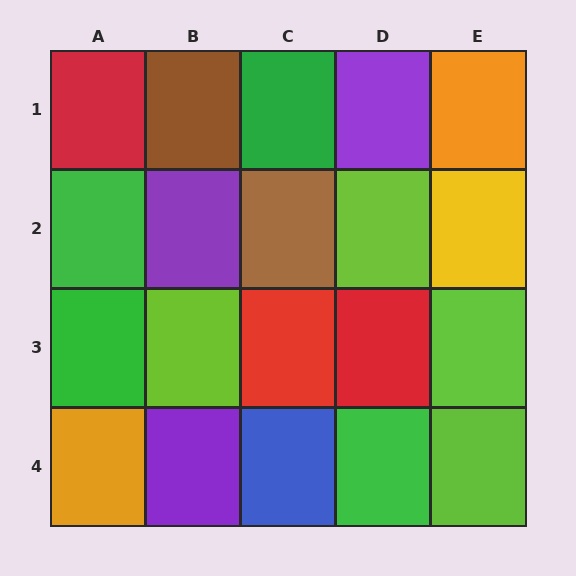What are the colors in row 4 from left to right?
Orange, purple, blue, green, lime.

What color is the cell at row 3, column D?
Red.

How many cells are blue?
1 cell is blue.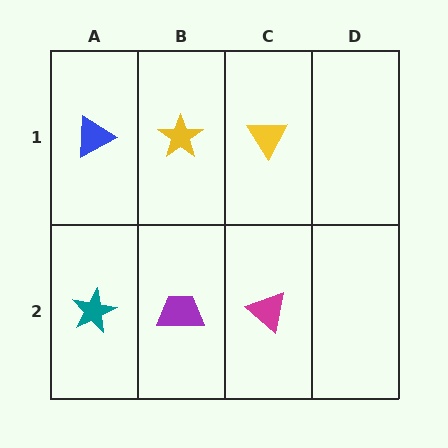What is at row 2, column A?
A teal star.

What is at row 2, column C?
A magenta triangle.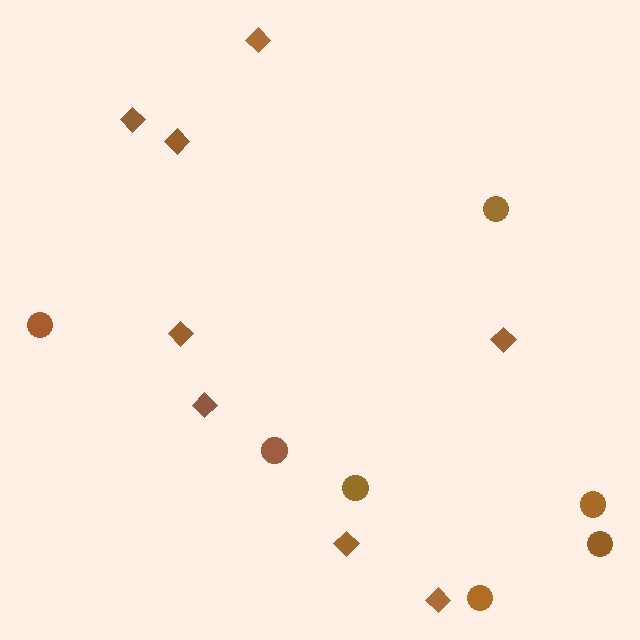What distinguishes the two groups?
There are 2 groups: one group of circles (7) and one group of diamonds (8).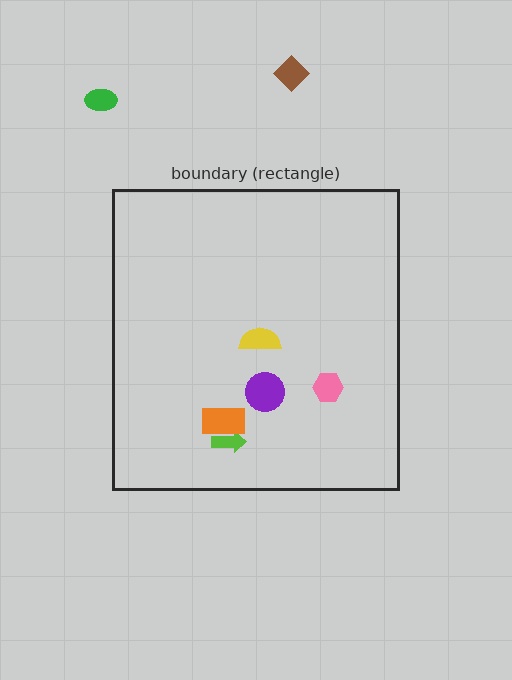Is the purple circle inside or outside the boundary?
Inside.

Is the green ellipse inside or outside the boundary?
Outside.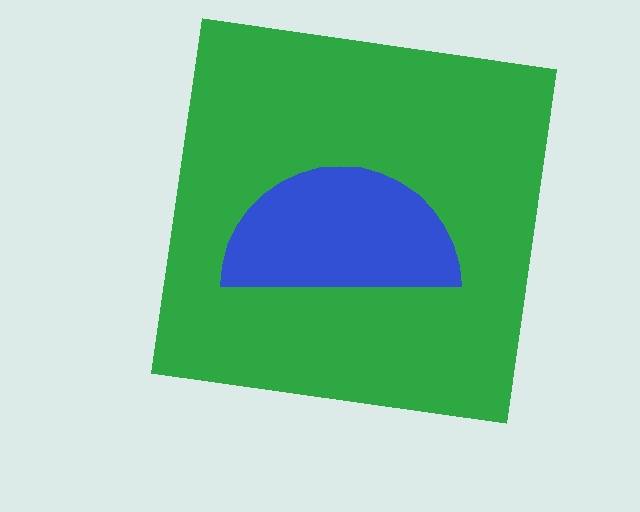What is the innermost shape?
The blue semicircle.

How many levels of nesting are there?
2.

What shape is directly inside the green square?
The blue semicircle.